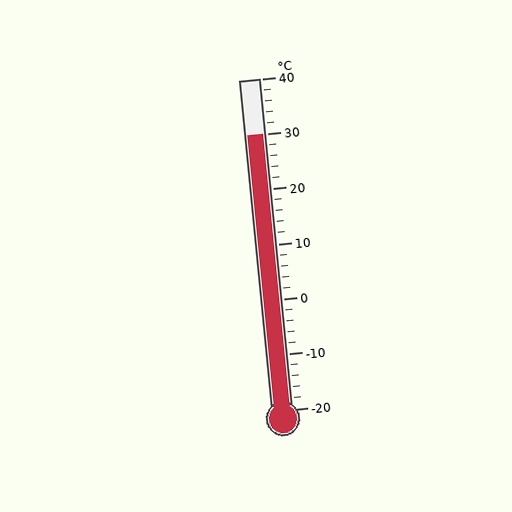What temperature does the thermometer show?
The thermometer shows approximately 30°C.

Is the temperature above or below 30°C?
The temperature is at 30°C.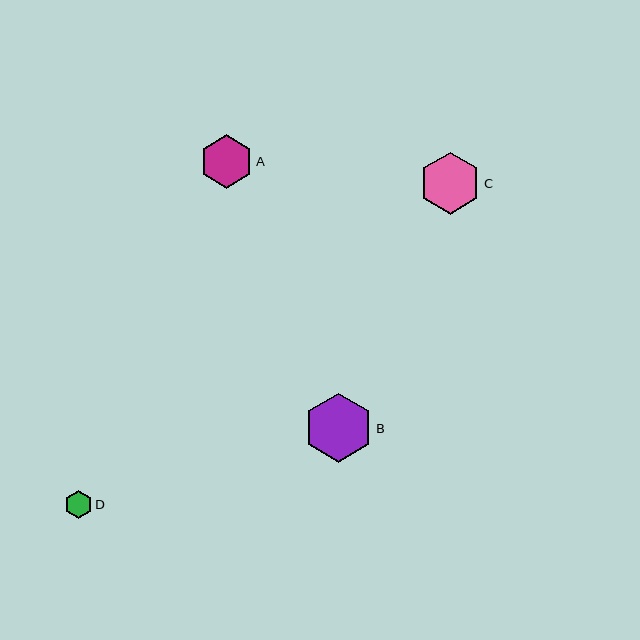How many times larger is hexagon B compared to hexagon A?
Hexagon B is approximately 1.3 times the size of hexagon A.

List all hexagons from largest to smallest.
From largest to smallest: B, C, A, D.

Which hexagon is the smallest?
Hexagon D is the smallest with a size of approximately 28 pixels.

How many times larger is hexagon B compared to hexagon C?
Hexagon B is approximately 1.1 times the size of hexagon C.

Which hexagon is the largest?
Hexagon B is the largest with a size of approximately 69 pixels.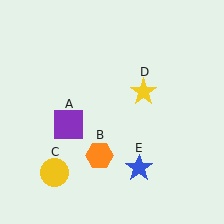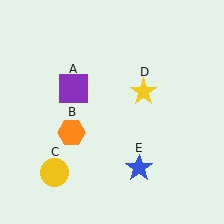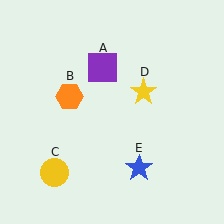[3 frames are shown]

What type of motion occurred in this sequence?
The purple square (object A), orange hexagon (object B) rotated clockwise around the center of the scene.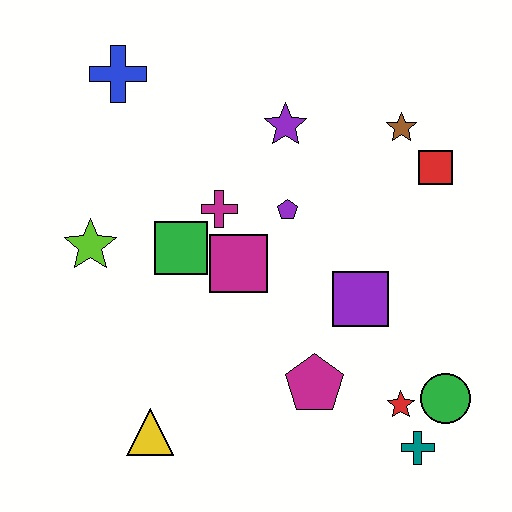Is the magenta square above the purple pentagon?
No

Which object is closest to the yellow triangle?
The magenta pentagon is closest to the yellow triangle.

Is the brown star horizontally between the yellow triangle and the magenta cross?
No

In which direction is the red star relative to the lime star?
The red star is to the right of the lime star.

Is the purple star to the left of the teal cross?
Yes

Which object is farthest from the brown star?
The yellow triangle is farthest from the brown star.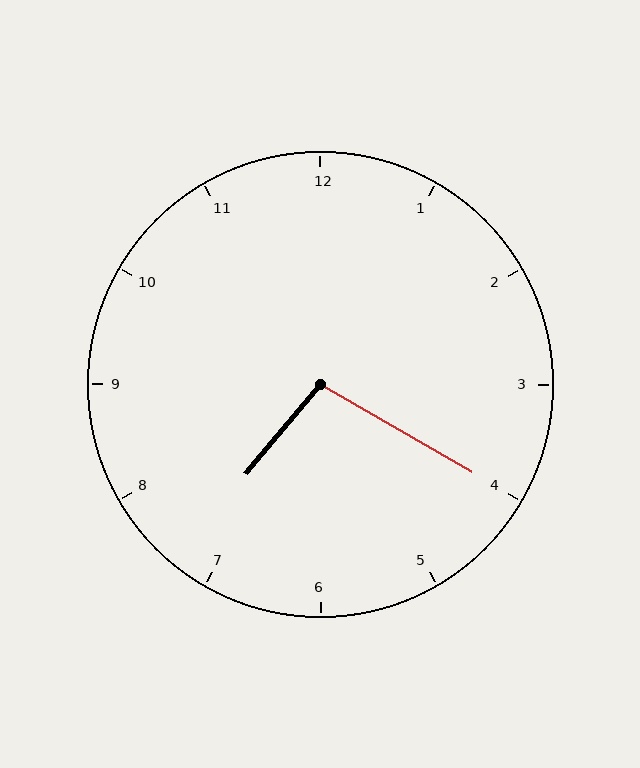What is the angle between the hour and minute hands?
Approximately 100 degrees.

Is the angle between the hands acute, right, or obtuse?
It is obtuse.